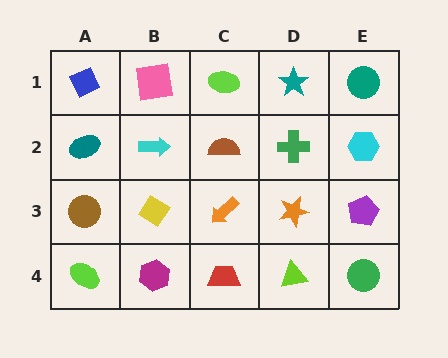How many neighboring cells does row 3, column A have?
3.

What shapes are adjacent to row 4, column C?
An orange arrow (row 3, column C), a magenta hexagon (row 4, column B), a lime triangle (row 4, column D).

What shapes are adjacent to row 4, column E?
A purple pentagon (row 3, column E), a lime triangle (row 4, column D).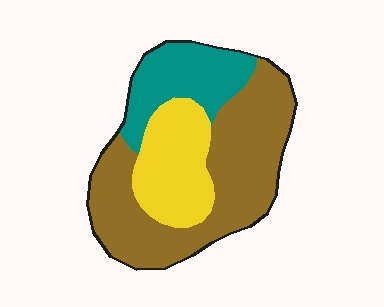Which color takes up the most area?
Brown, at roughly 55%.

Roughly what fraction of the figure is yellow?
Yellow takes up about one quarter (1/4) of the figure.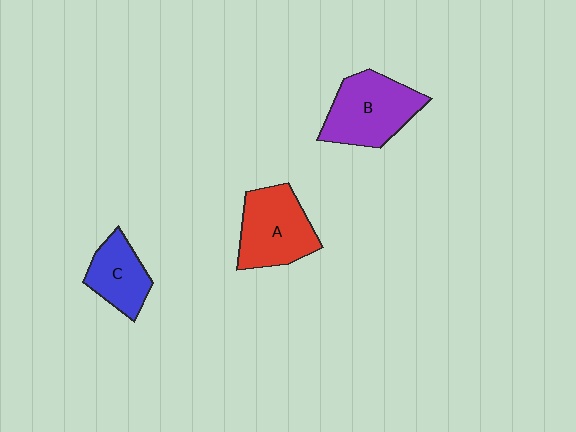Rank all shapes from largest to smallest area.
From largest to smallest: B (purple), A (red), C (blue).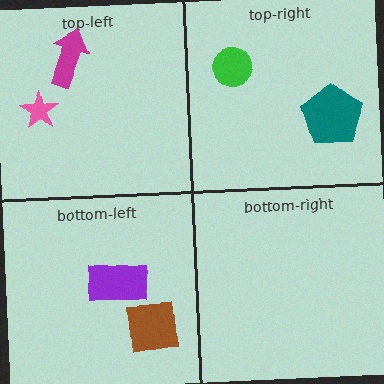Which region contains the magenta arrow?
The top-left region.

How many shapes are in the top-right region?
2.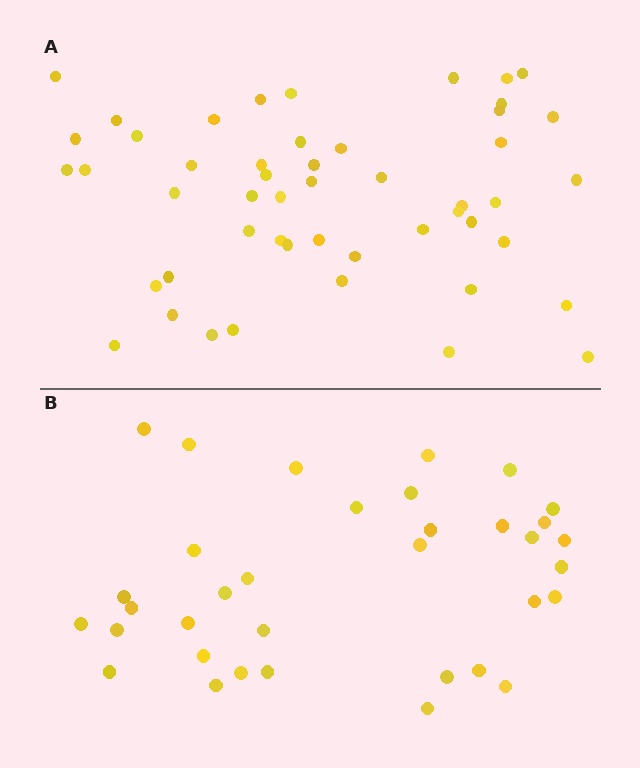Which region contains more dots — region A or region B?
Region A (the top region) has more dots.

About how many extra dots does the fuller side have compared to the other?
Region A has approximately 15 more dots than region B.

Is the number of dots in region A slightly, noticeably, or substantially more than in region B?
Region A has noticeably more, but not dramatically so. The ratio is roughly 1.4 to 1.